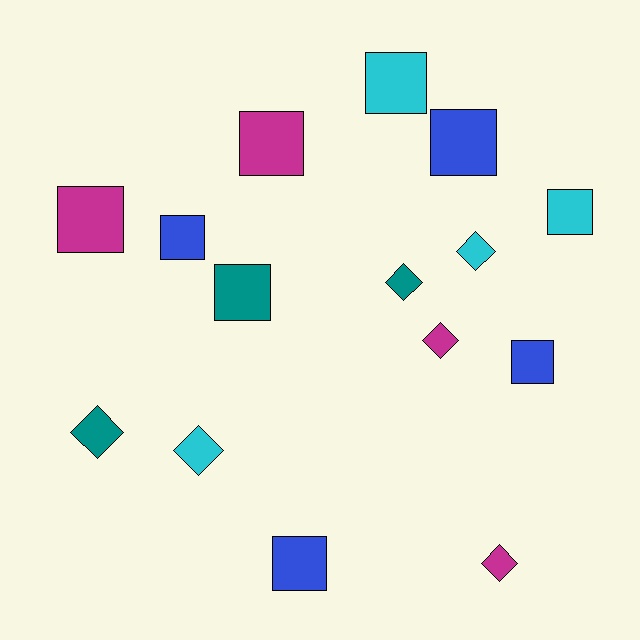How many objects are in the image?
There are 15 objects.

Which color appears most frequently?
Cyan, with 4 objects.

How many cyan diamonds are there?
There are 2 cyan diamonds.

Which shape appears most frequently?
Square, with 9 objects.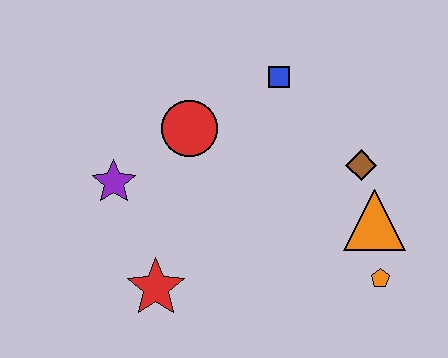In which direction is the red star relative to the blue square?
The red star is below the blue square.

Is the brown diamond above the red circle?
No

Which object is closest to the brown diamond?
The orange triangle is closest to the brown diamond.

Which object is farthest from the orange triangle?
The purple star is farthest from the orange triangle.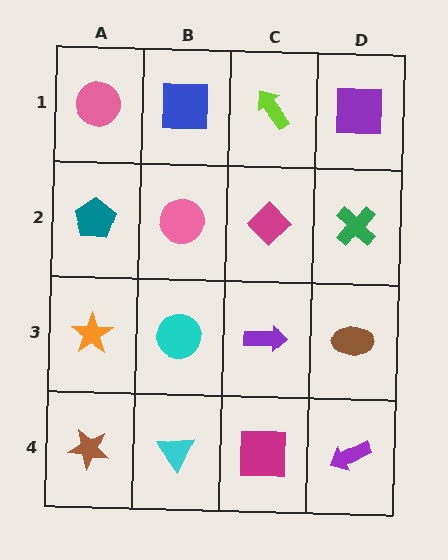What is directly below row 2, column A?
An orange star.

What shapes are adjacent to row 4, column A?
An orange star (row 3, column A), a cyan triangle (row 4, column B).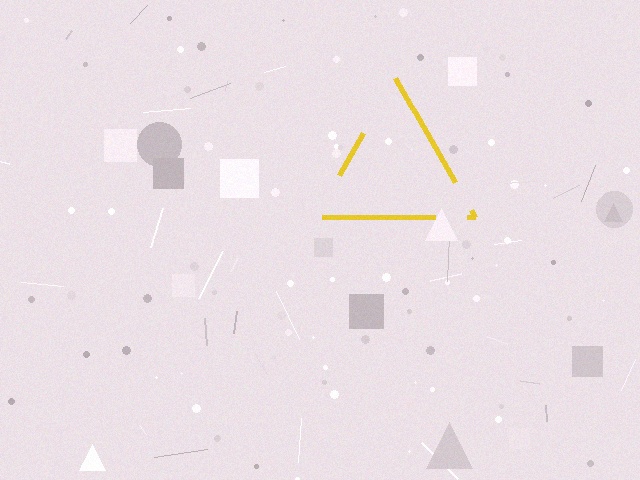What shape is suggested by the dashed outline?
The dashed outline suggests a triangle.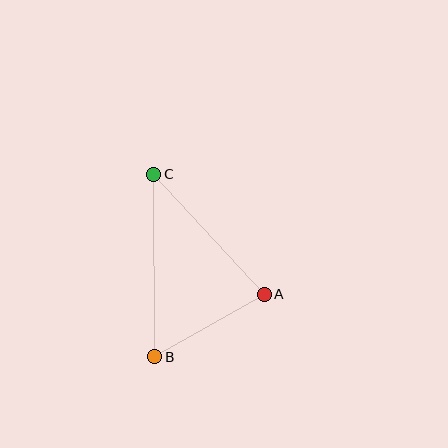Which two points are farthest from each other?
Points B and C are farthest from each other.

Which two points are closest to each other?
Points A and B are closest to each other.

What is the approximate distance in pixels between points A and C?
The distance between A and C is approximately 163 pixels.